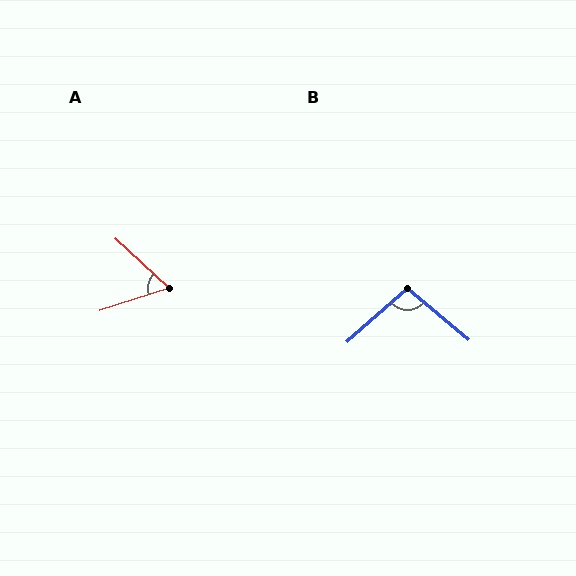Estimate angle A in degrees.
Approximately 61 degrees.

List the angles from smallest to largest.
A (61°), B (99°).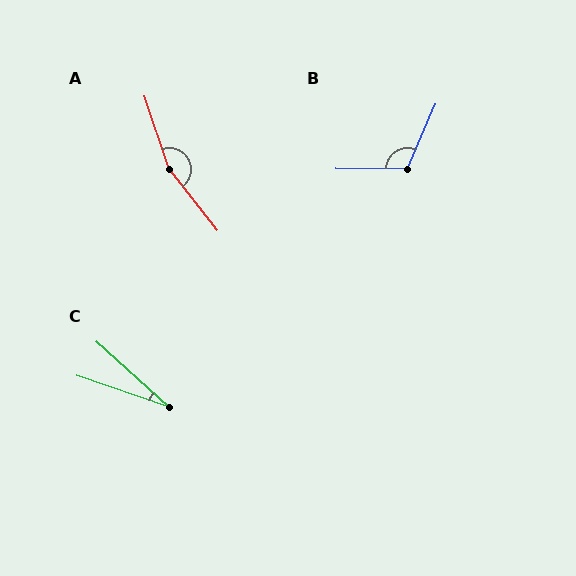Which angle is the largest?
A, at approximately 161 degrees.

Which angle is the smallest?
C, at approximately 23 degrees.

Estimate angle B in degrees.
Approximately 113 degrees.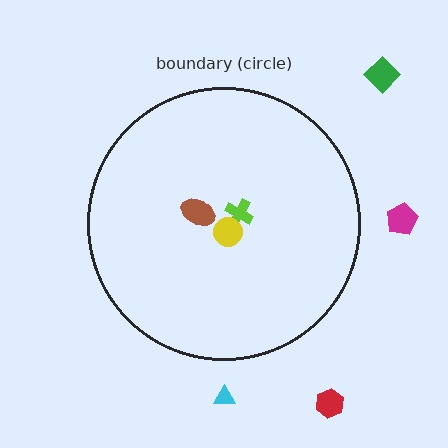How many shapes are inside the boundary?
3 inside, 4 outside.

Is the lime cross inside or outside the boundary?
Inside.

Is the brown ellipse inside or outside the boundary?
Inside.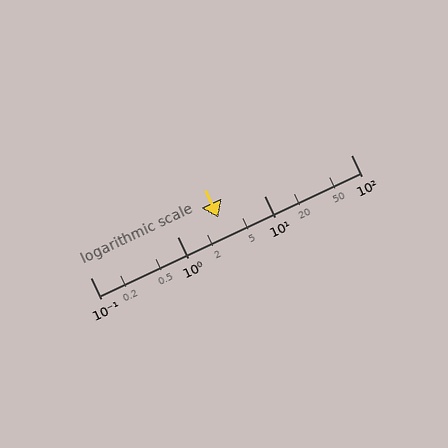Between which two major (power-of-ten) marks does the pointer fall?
The pointer is between 1 and 10.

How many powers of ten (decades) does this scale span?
The scale spans 3 decades, from 0.1 to 100.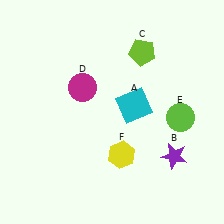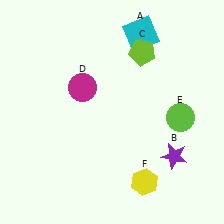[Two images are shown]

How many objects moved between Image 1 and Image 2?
2 objects moved between the two images.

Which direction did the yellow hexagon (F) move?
The yellow hexagon (F) moved down.